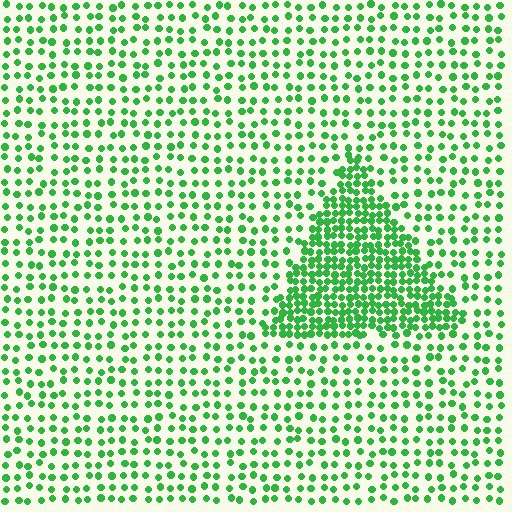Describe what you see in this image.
The image contains small green elements arranged at two different densities. A triangle-shaped region is visible where the elements are more densely packed than the surrounding area.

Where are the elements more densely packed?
The elements are more densely packed inside the triangle boundary.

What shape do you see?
I see a triangle.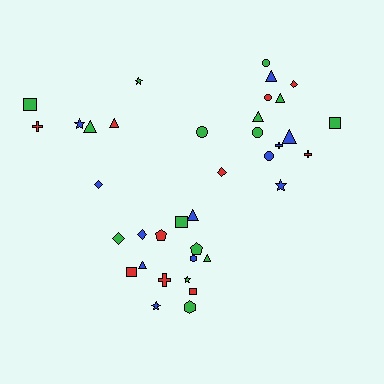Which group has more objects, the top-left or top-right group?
The top-right group.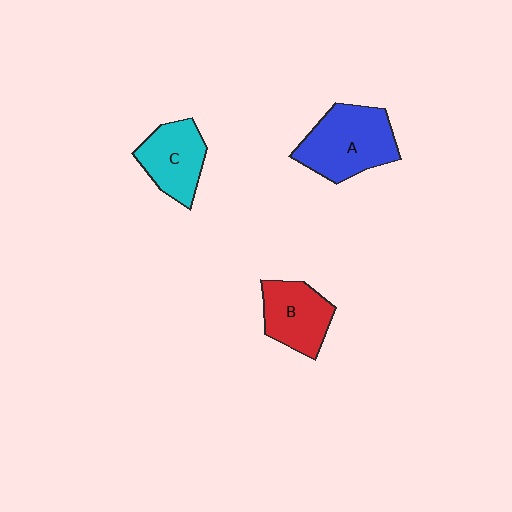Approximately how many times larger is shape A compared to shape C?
Approximately 1.4 times.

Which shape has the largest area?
Shape A (blue).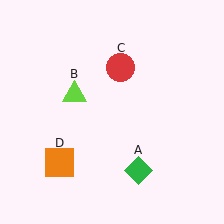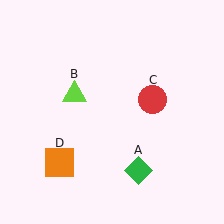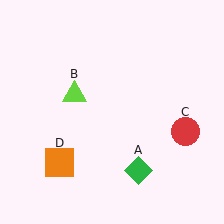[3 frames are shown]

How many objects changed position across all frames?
1 object changed position: red circle (object C).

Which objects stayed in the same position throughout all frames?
Green diamond (object A) and lime triangle (object B) and orange square (object D) remained stationary.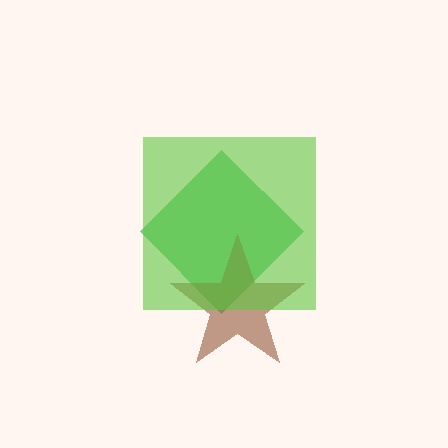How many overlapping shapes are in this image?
There are 3 overlapping shapes in the image.